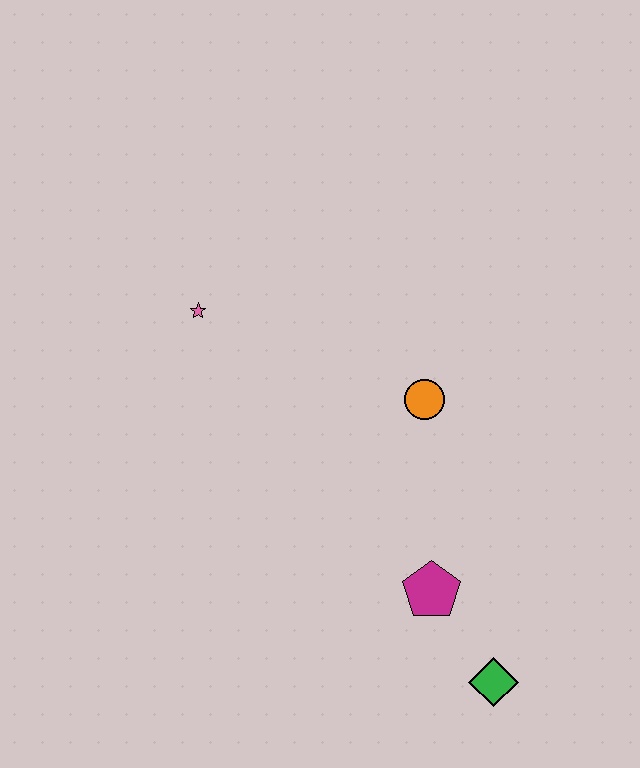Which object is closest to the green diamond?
The magenta pentagon is closest to the green diamond.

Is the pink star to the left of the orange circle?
Yes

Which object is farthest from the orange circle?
The green diamond is farthest from the orange circle.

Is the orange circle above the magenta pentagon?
Yes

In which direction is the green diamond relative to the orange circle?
The green diamond is below the orange circle.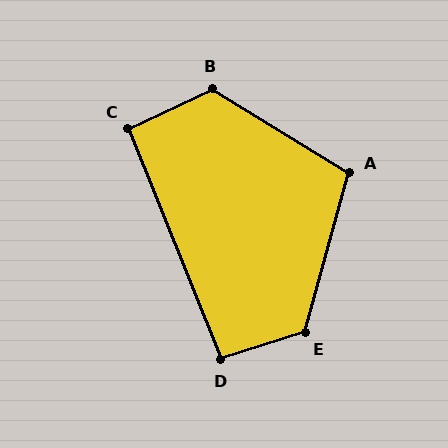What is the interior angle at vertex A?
Approximately 106 degrees (obtuse).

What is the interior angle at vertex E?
Approximately 123 degrees (obtuse).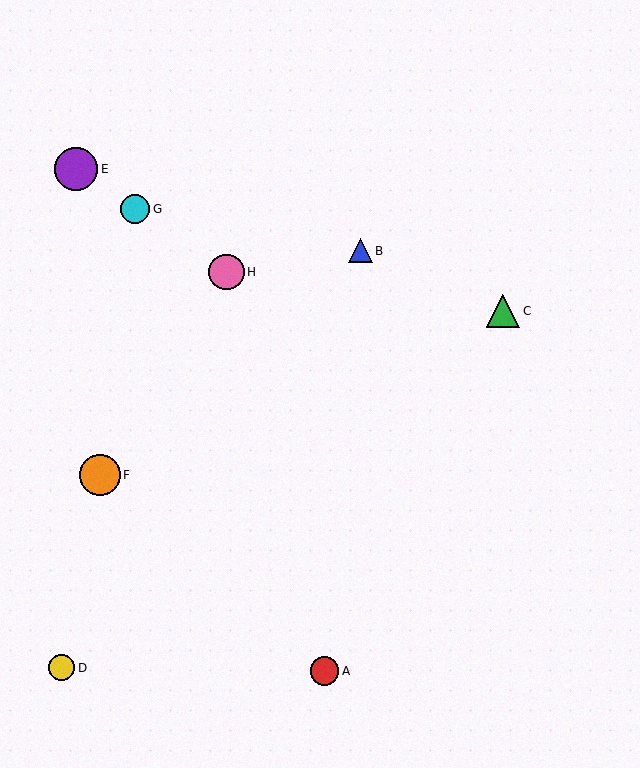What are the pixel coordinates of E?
Object E is at (76, 169).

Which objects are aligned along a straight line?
Objects E, G, H are aligned along a straight line.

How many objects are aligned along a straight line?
3 objects (E, G, H) are aligned along a straight line.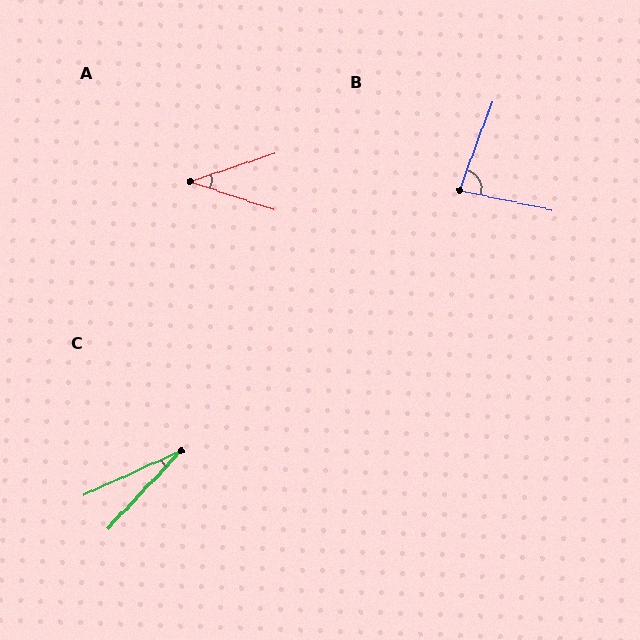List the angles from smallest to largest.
C (22°), A (37°), B (81°).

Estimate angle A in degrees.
Approximately 37 degrees.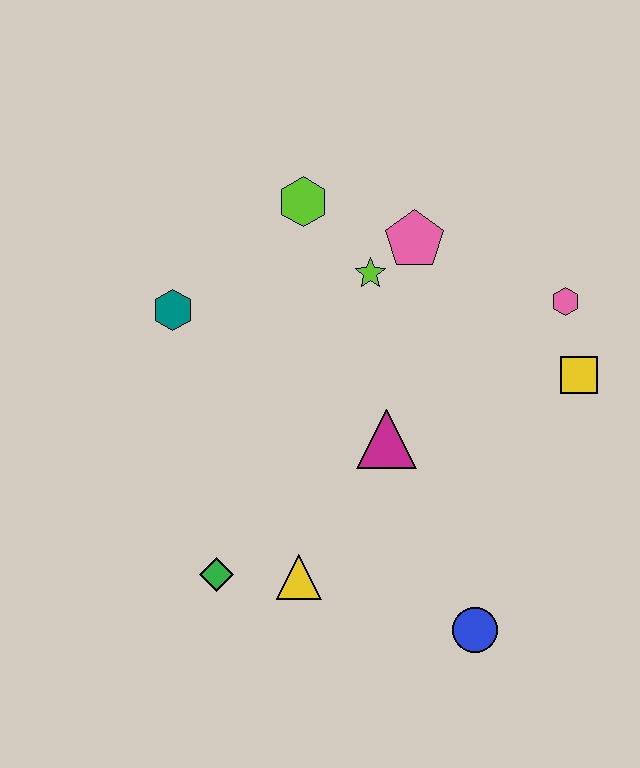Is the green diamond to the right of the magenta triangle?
No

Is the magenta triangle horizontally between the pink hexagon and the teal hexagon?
Yes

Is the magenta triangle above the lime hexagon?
No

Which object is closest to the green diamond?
The yellow triangle is closest to the green diamond.